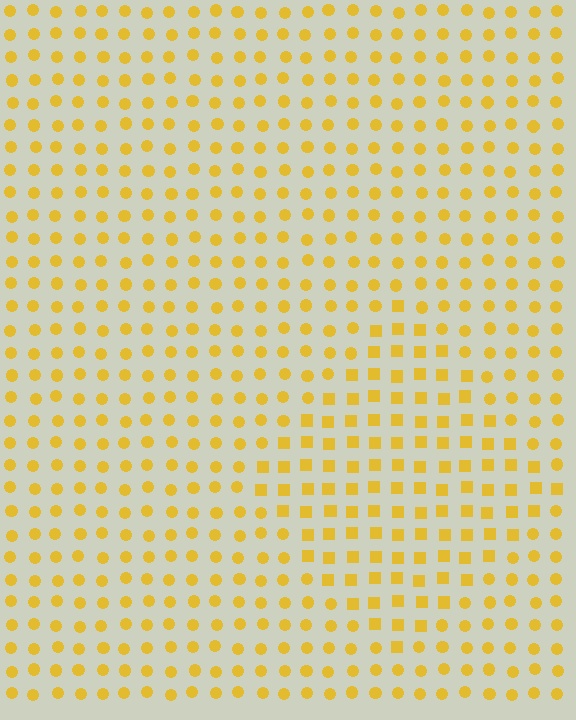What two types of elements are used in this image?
The image uses squares inside the diamond region and circles outside it.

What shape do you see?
I see a diamond.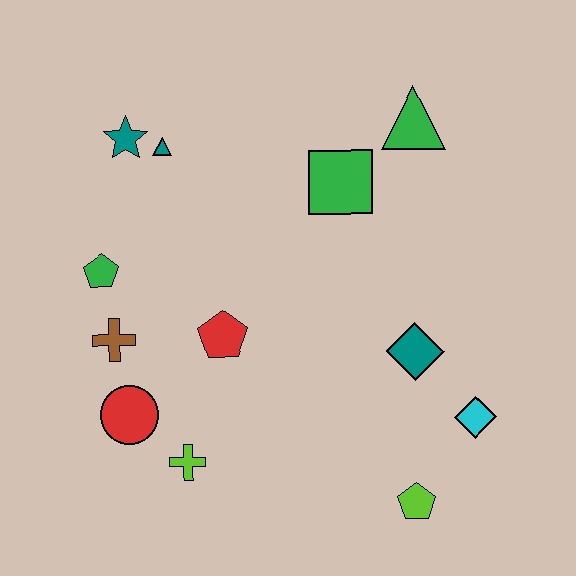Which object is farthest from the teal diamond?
The teal star is farthest from the teal diamond.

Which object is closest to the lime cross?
The red circle is closest to the lime cross.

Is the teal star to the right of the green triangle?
No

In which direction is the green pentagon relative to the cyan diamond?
The green pentagon is to the left of the cyan diamond.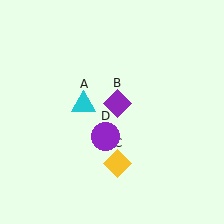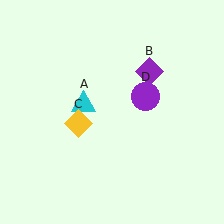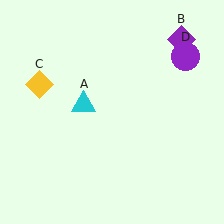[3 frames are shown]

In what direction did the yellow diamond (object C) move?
The yellow diamond (object C) moved up and to the left.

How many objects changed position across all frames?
3 objects changed position: purple diamond (object B), yellow diamond (object C), purple circle (object D).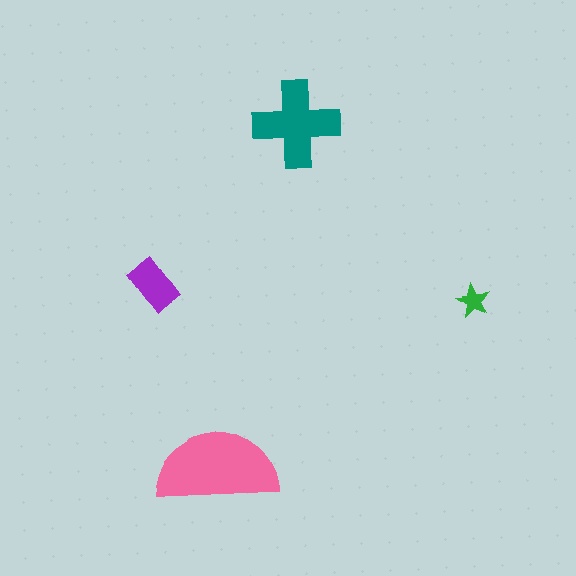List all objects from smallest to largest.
The green star, the purple rectangle, the teal cross, the pink semicircle.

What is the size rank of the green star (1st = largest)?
4th.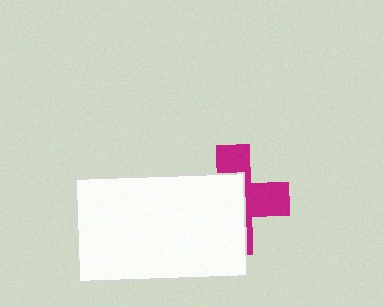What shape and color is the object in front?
The object in front is a white rectangle.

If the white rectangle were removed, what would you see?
You would see the complete magenta cross.